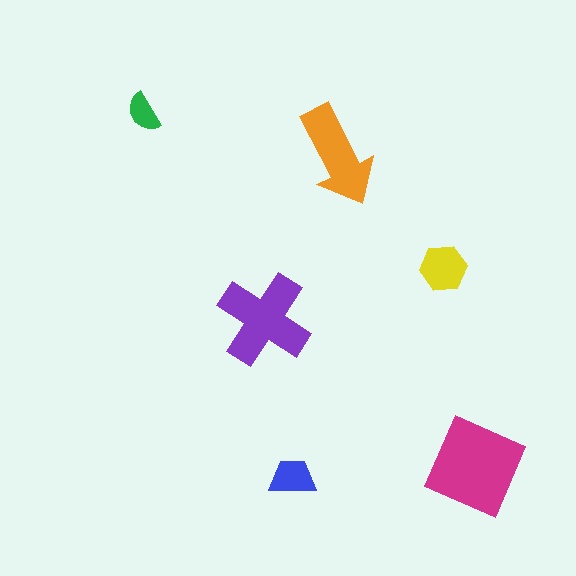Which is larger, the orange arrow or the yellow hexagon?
The orange arrow.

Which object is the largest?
The magenta diamond.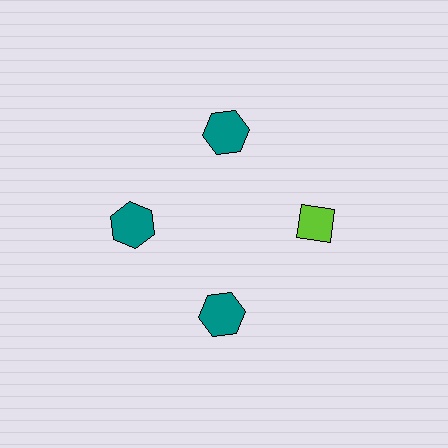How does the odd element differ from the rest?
It differs in both color (lime instead of teal) and shape (diamond instead of hexagon).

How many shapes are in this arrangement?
There are 4 shapes arranged in a ring pattern.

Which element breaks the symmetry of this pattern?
The lime diamond at roughly the 3 o'clock position breaks the symmetry. All other shapes are teal hexagons.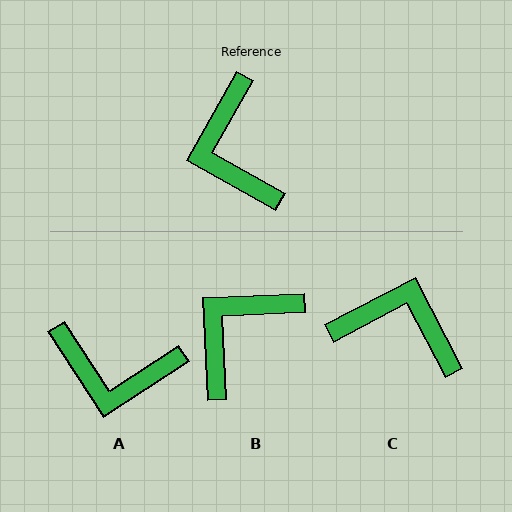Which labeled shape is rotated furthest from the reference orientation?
C, about 123 degrees away.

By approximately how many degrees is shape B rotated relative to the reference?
Approximately 58 degrees clockwise.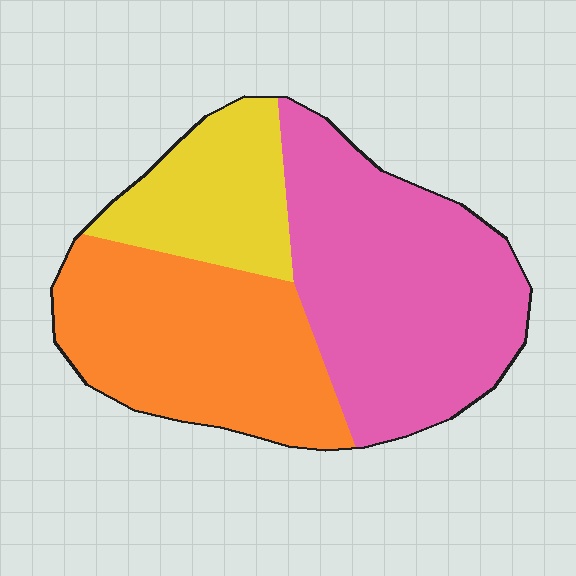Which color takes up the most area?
Pink, at roughly 45%.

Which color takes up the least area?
Yellow, at roughly 20%.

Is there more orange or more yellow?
Orange.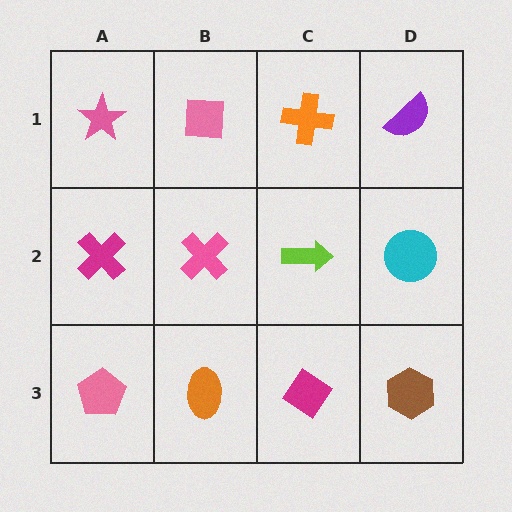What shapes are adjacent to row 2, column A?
A pink star (row 1, column A), a pink pentagon (row 3, column A), a pink cross (row 2, column B).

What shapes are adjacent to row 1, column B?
A pink cross (row 2, column B), a pink star (row 1, column A), an orange cross (row 1, column C).